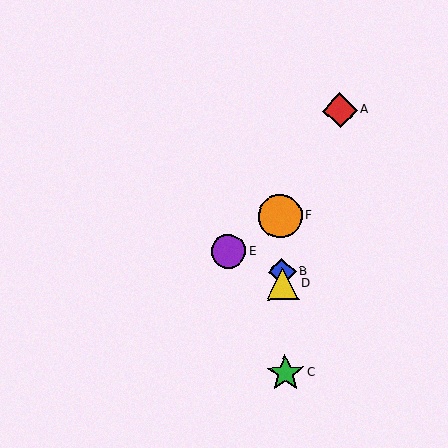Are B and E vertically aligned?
No, B is at x≈282 and E is at x≈228.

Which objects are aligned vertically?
Objects B, C, D, F are aligned vertically.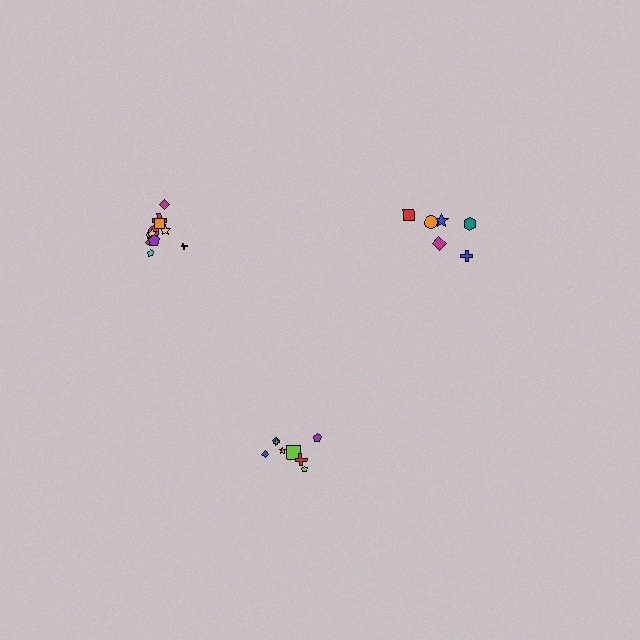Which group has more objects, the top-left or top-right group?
The top-left group.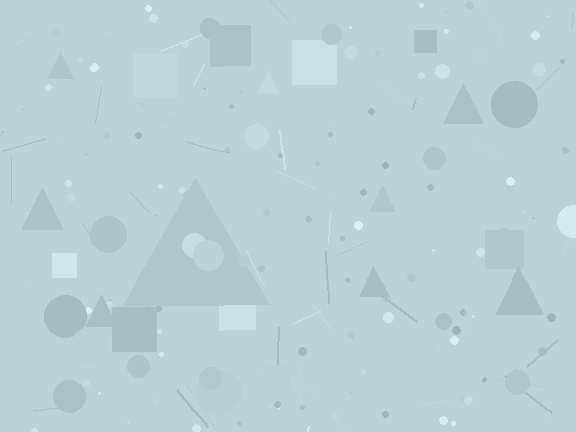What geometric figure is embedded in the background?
A triangle is embedded in the background.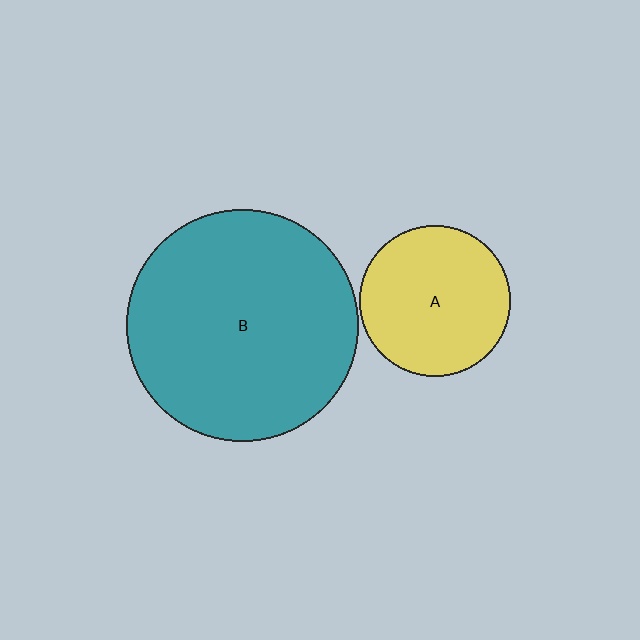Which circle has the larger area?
Circle B (teal).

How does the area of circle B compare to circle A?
Approximately 2.4 times.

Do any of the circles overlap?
No, none of the circles overlap.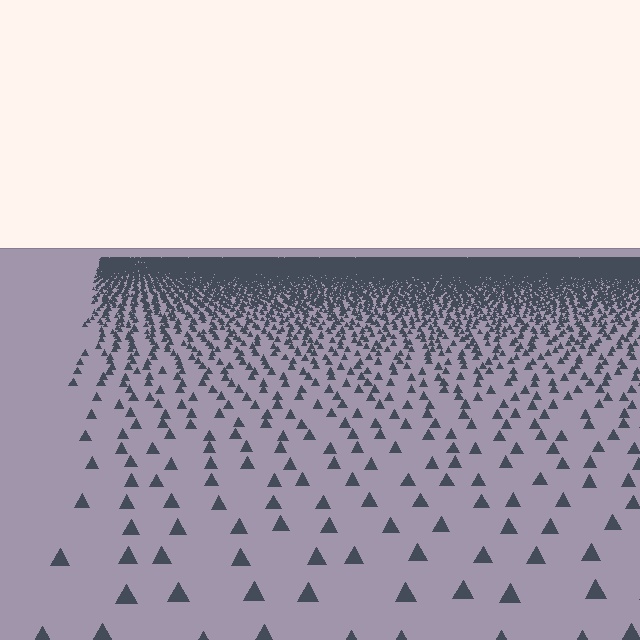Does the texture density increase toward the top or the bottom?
Density increases toward the top.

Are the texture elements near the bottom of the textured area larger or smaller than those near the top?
Larger. Near the bottom, elements are closer to the viewer and appear at a bigger on-screen size.